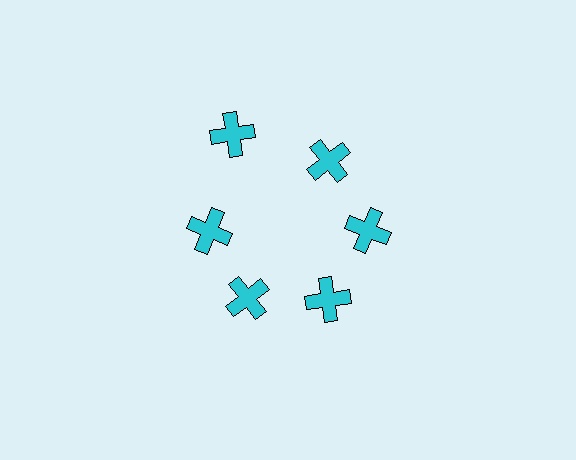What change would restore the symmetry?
The symmetry would be restored by moving it inward, back onto the ring so that all 6 crosses sit at equal angles and equal distance from the center.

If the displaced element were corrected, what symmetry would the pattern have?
It would have 6-fold rotational symmetry — the pattern would map onto itself every 60 degrees.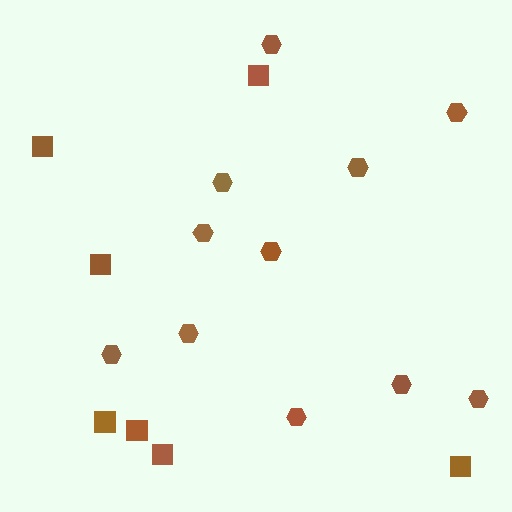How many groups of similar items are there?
There are 2 groups: one group of squares (7) and one group of hexagons (11).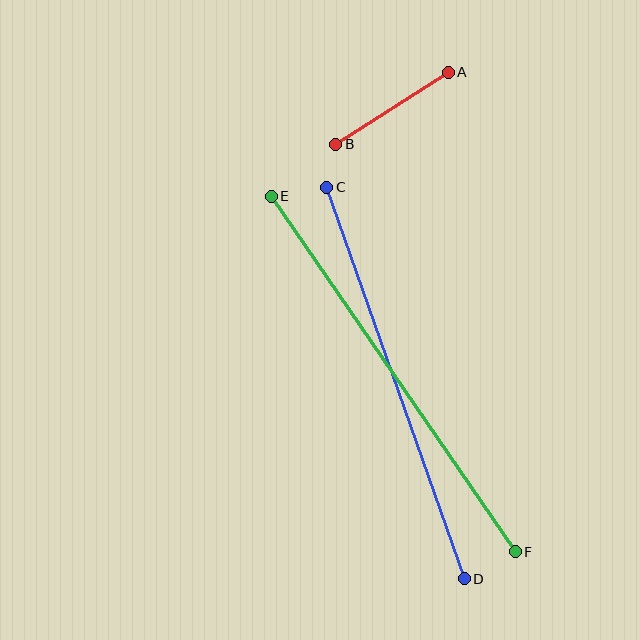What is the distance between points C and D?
The distance is approximately 414 pixels.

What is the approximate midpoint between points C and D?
The midpoint is at approximately (396, 383) pixels.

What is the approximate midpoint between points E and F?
The midpoint is at approximately (393, 374) pixels.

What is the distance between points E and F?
The distance is approximately 431 pixels.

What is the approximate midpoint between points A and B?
The midpoint is at approximately (392, 108) pixels.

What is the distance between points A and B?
The distance is approximately 134 pixels.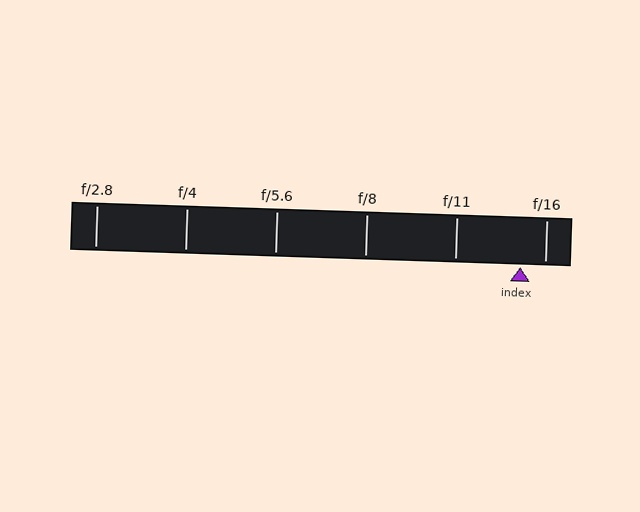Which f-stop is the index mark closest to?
The index mark is closest to f/16.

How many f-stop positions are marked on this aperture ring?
There are 6 f-stop positions marked.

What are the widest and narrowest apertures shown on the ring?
The widest aperture shown is f/2.8 and the narrowest is f/16.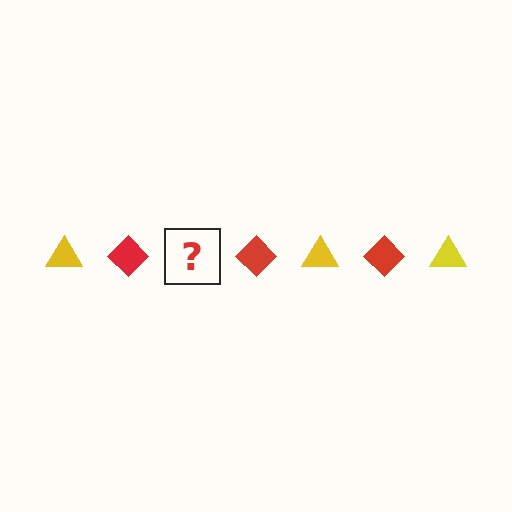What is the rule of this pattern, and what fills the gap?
The rule is that the pattern alternates between yellow triangle and red diamond. The gap should be filled with a yellow triangle.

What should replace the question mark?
The question mark should be replaced with a yellow triangle.